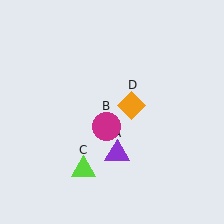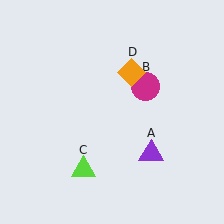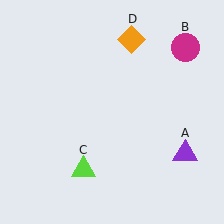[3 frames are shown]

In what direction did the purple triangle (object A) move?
The purple triangle (object A) moved right.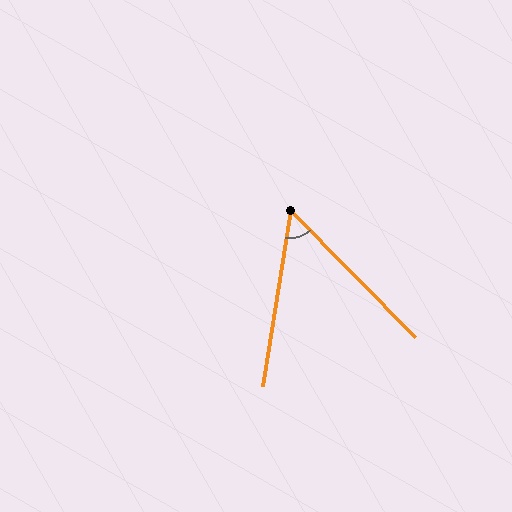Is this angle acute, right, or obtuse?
It is acute.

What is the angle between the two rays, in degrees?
Approximately 53 degrees.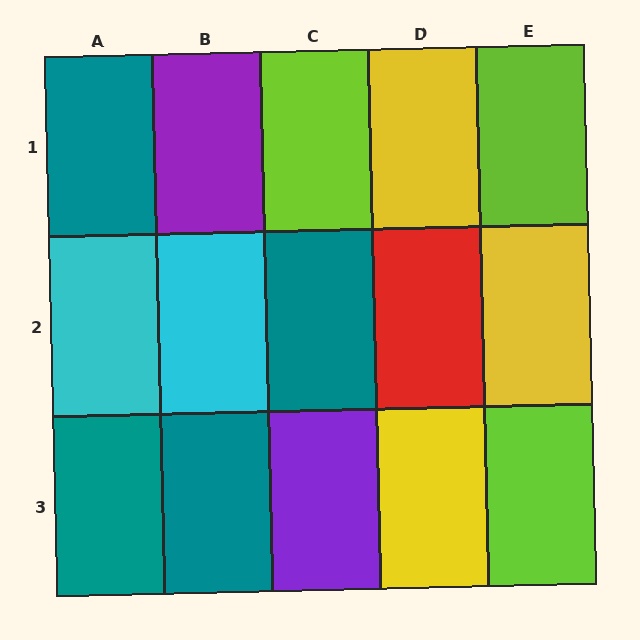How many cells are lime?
3 cells are lime.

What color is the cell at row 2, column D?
Red.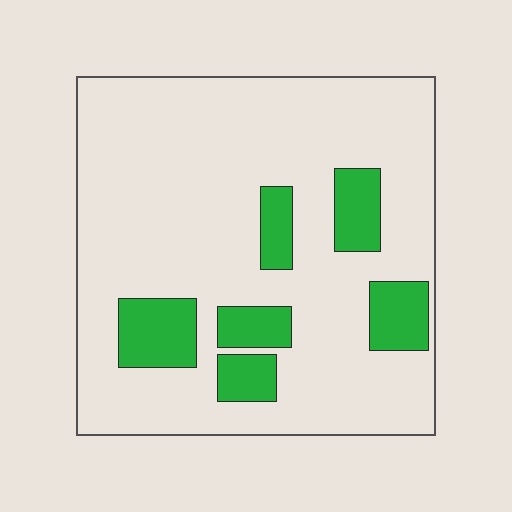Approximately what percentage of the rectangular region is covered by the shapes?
Approximately 15%.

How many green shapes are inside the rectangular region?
6.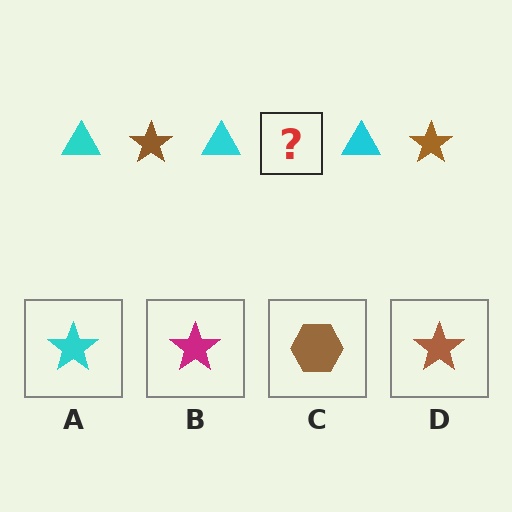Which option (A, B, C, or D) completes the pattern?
D.